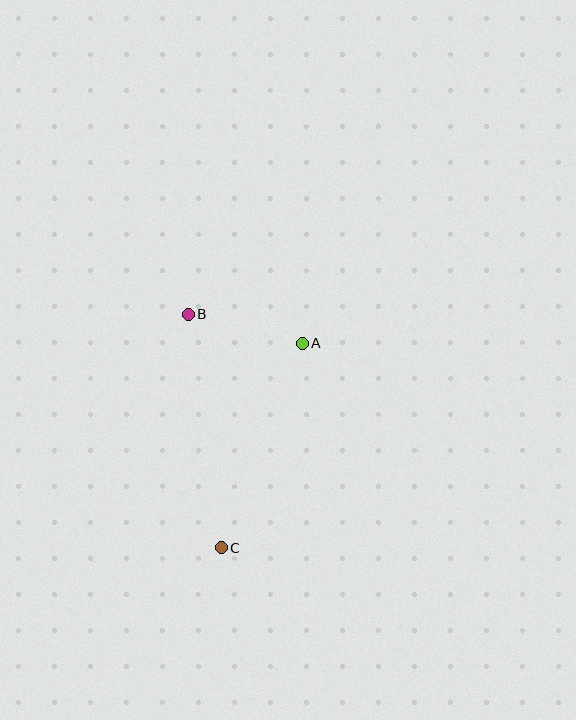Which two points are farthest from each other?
Points B and C are farthest from each other.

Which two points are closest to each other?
Points A and B are closest to each other.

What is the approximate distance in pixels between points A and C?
The distance between A and C is approximately 220 pixels.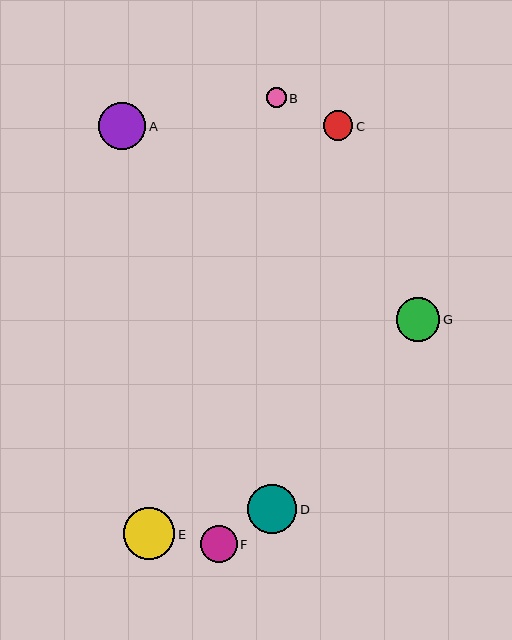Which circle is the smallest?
Circle B is the smallest with a size of approximately 20 pixels.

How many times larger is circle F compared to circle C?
Circle F is approximately 1.3 times the size of circle C.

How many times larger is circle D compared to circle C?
Circle D is approximately 1.6 times the size of circle C.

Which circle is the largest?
Circle E is the largest with a size of approximately 51 pixels.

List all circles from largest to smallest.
From largest to smallest: E, D, A, G, F, C, B.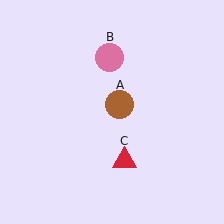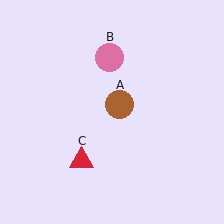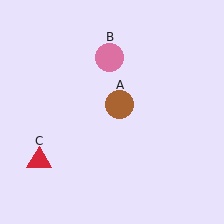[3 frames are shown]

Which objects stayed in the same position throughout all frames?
Brown circle (object A) and pink circle (object B) remained stationary.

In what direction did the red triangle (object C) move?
The red triangle (object C) moved left.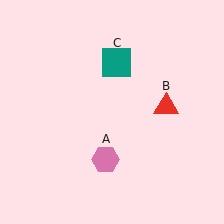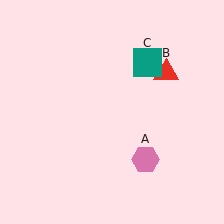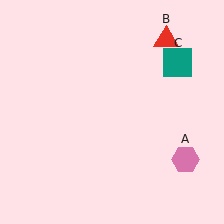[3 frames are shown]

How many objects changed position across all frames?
3 objects changed position: pink hexagon (object A), red triangle (object B), teal square (object C).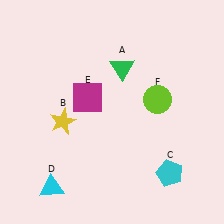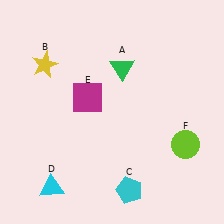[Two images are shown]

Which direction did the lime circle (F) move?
The lime circle (F) moved down.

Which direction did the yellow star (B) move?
The yellow star (B) moved up.